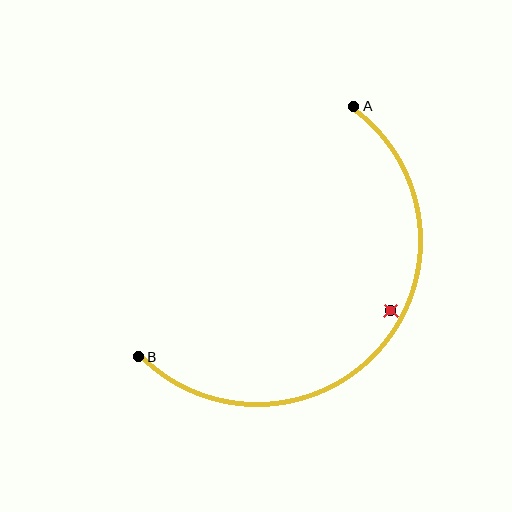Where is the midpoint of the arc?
The arc midpoint is the point on the curve farthest from the straight line joining A and B. It sits below and to the right of that line.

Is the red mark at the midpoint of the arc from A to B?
No — the red mark does not lie on the arc at all. It sits slightly inside the curve.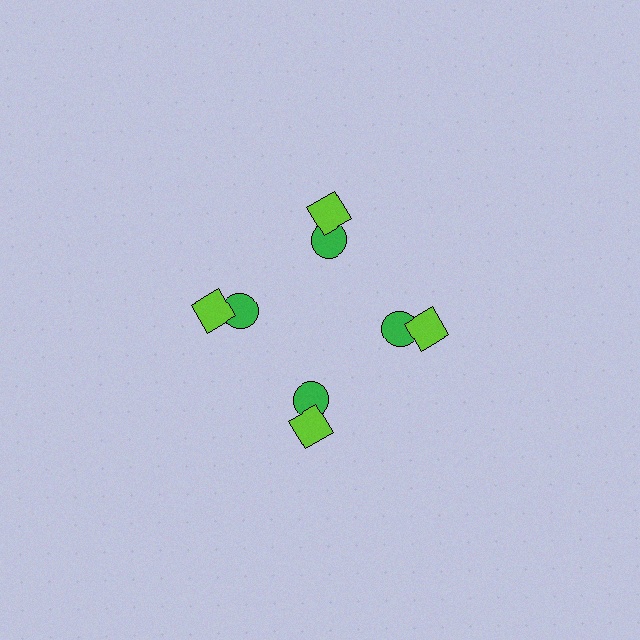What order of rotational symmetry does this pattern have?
This pattern has 4-fold rotational symmetry.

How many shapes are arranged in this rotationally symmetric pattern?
There are 8 shapes, arranged in 4 groups of 2.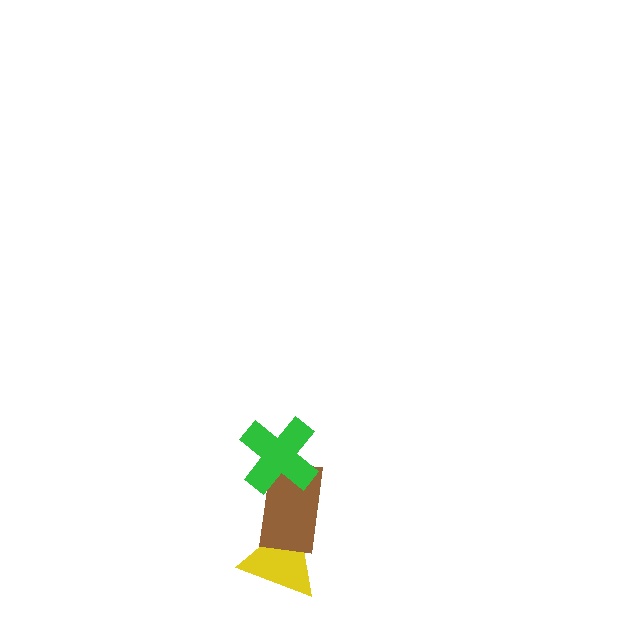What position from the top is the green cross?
The green cross is 1st from the top.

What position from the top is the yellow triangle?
The yellow triangle is 3rd from the top.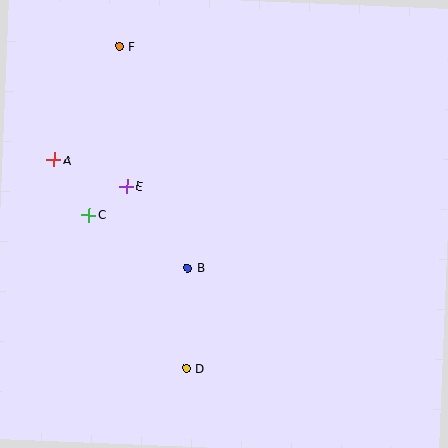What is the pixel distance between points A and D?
The distance between A and D is 247 pixels.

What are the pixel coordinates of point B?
Point B is at (188, 268).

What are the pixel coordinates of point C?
Point C is at (89, 215).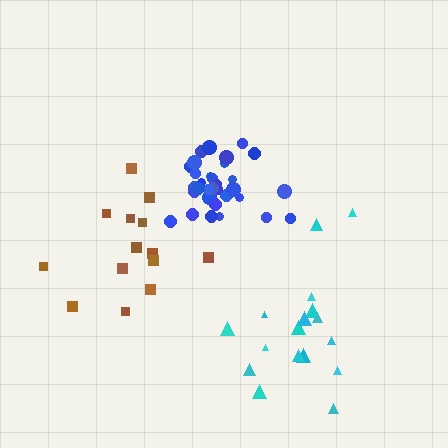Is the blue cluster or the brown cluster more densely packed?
Blue.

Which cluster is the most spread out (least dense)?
Brown.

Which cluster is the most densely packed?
Blue.